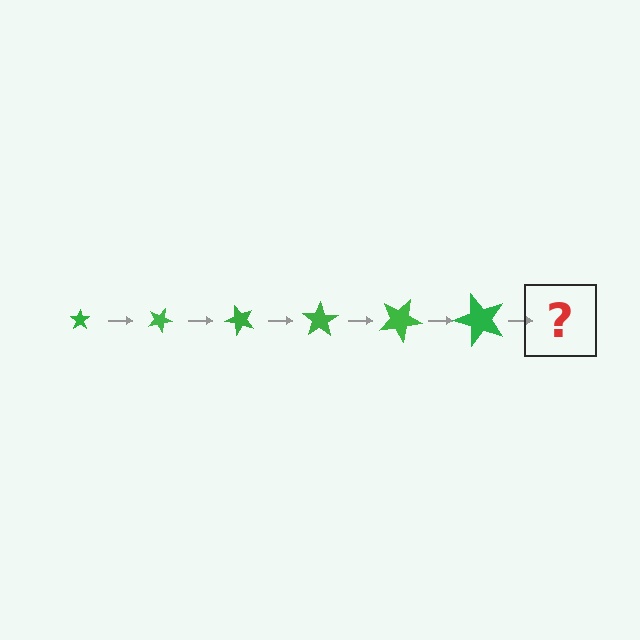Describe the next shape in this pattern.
It should be a star, larger than the previous one and rotated 150 degrees from the start.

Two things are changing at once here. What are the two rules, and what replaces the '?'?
The two rules are that the star grows larger each step and it rotates 25 degrees each step. The '?' should be a star, larger than the previous one and rotated 150 degrees from the start.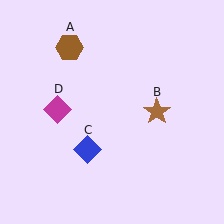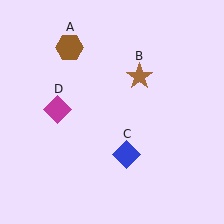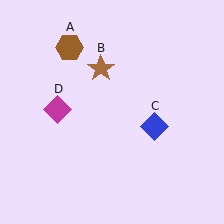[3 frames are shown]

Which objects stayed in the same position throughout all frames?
Brown hexagon (object A) and magenta diamond (object D) remained stationary.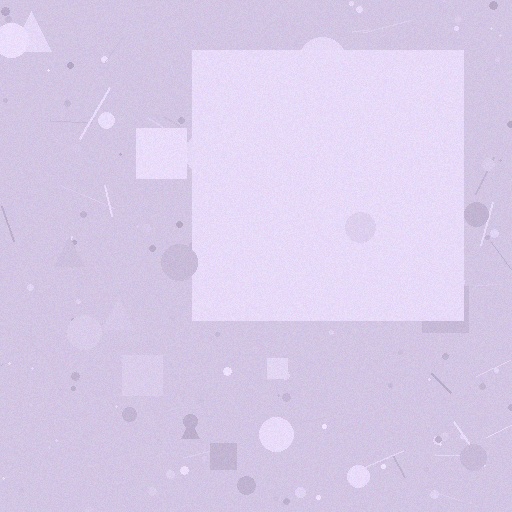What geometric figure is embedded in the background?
A square is embedded in the background.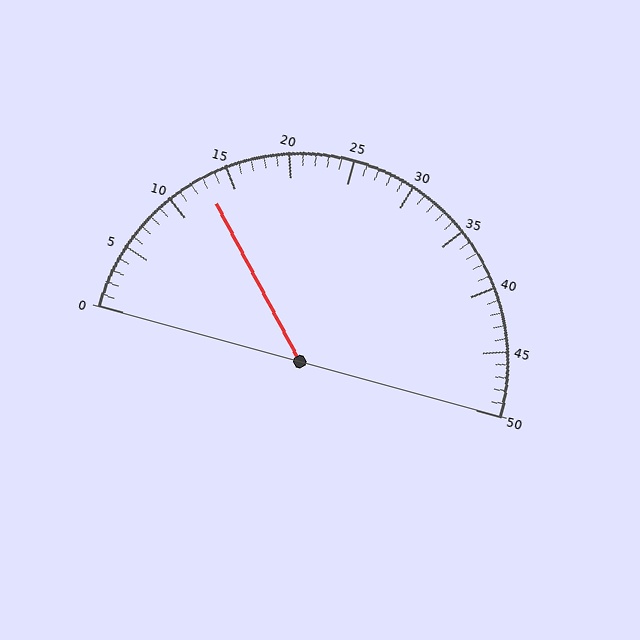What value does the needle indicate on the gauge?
The needle indicates approximately 13.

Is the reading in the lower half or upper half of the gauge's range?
The reading is in the lower half of the range (0 to 50).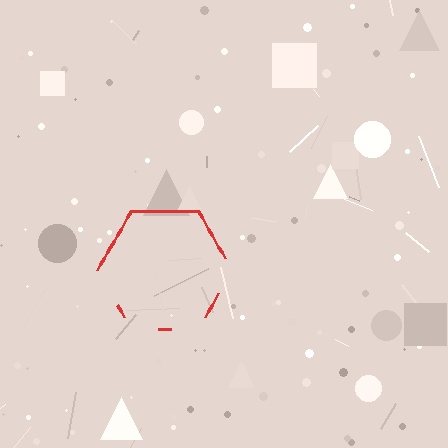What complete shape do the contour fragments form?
The contour fragments form a hexagon.